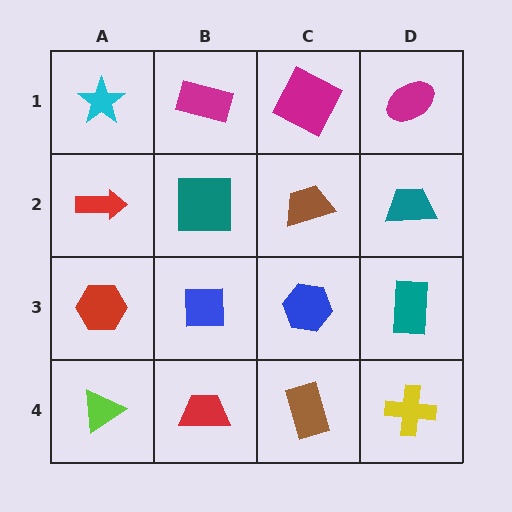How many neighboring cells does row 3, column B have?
4.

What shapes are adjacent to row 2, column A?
A cyan star (row 1, column A), a red hexagon (row 3, column A), a teal square (row 2, column B).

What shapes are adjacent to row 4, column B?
A blue square (row 3, column B), a lime triangle (row 4, column A), a brown rectangle (row 4, column C).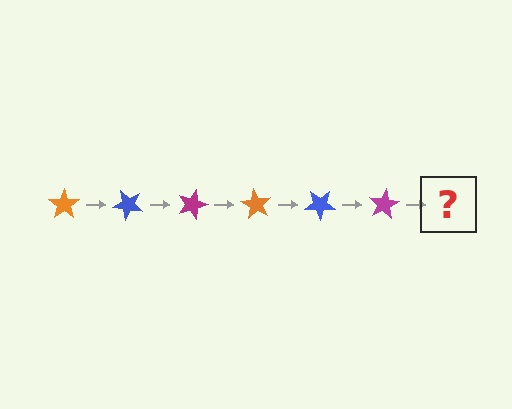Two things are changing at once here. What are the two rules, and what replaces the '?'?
The two rules are that it rotates 45 degrees each step and the color cycles through orange, blue, and magenta. The '?' should be an orange star, rotated 270 degrees from the start.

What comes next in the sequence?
The next element should be an orange star, rotated 270 degrees from the start.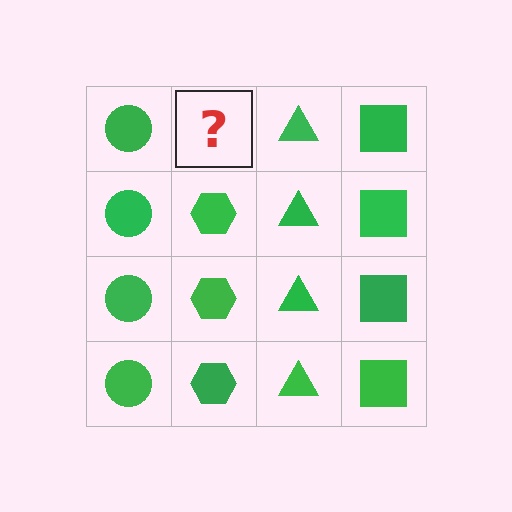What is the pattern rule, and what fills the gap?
The rule is that each column has a consistent shape. The gap should be filled with a green hexagon.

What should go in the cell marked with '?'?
The missing cell should contain a green hexagon.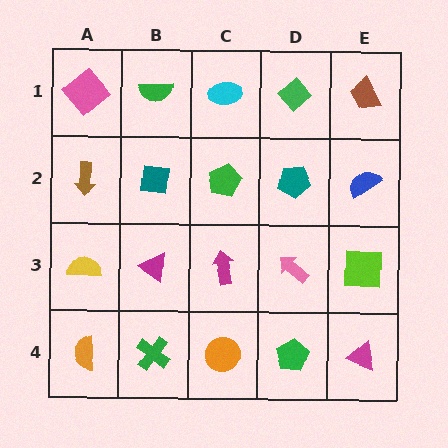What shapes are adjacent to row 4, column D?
A pink arrow (row 3, column D), an orange circle (row 4, column C), a magenta triangle (row 4, column E).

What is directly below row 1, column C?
A green pentagon.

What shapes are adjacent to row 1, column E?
A blue semicircle (row 2, column E), a green diamond (row 1, column D).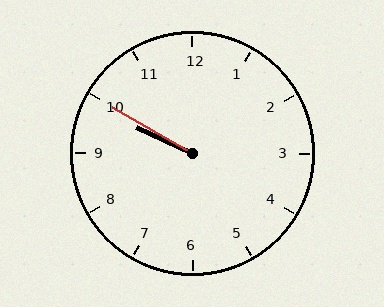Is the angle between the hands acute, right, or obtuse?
It is acute.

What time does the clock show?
9:50.